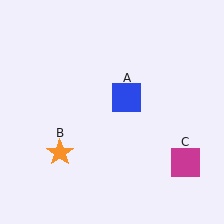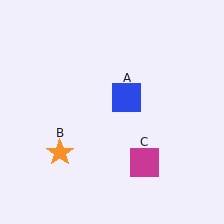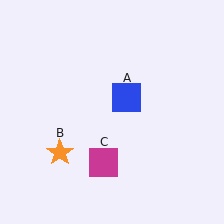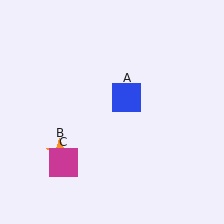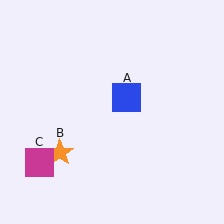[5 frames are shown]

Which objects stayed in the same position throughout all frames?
Blue square (object A) and orange star (object B) remained stationary.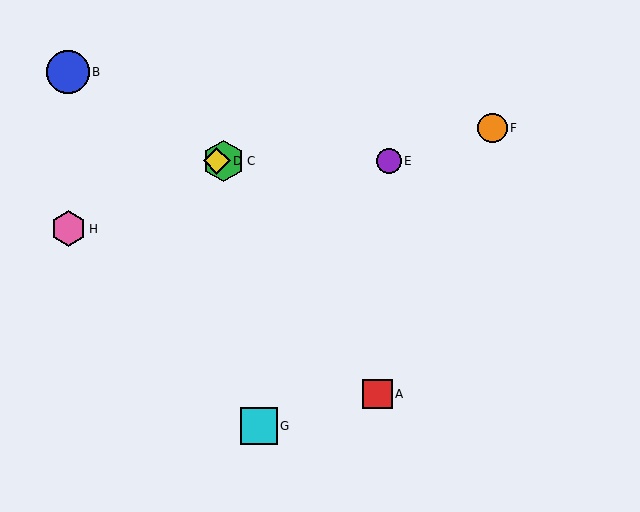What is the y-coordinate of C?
Object C is at y≈161.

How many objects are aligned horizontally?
3 objects (C, D, E) are aligned horizontally.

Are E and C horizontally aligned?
Yes, both are at y≈161.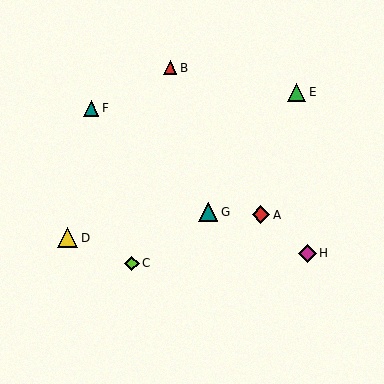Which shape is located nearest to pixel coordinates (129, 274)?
The lime diamond (labeled C) at (132, 263) is nearest to that location.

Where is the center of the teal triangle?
The center of the teal triangle is at (208, 212).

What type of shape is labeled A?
Shape A is a red diamond.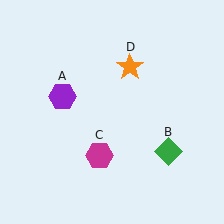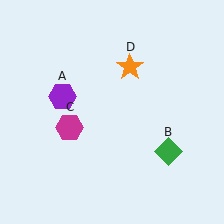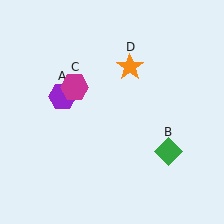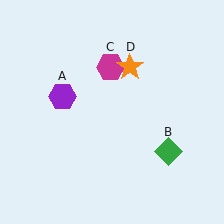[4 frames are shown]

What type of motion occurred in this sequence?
The magenta hexagon (object C) rotated clockwise around the center of the scene.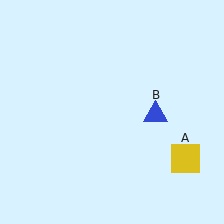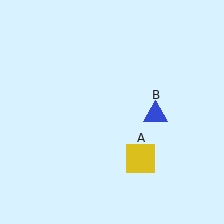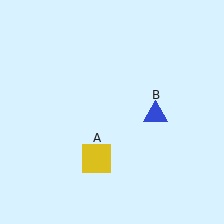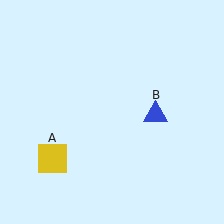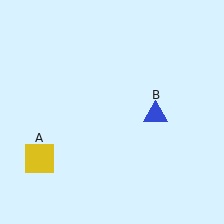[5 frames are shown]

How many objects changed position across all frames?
1 object changed position: yellow square (object A).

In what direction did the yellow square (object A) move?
The yellow square (object A) moved left.